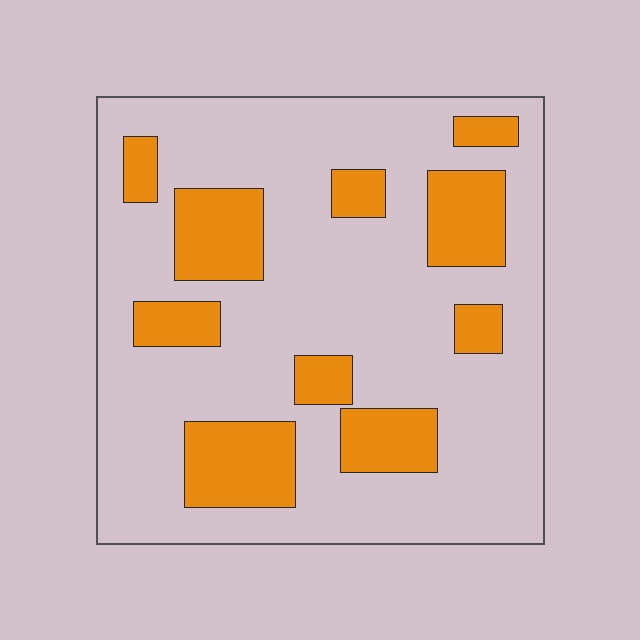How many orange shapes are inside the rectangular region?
10.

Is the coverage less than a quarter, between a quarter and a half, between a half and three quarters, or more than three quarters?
Less than a quarter.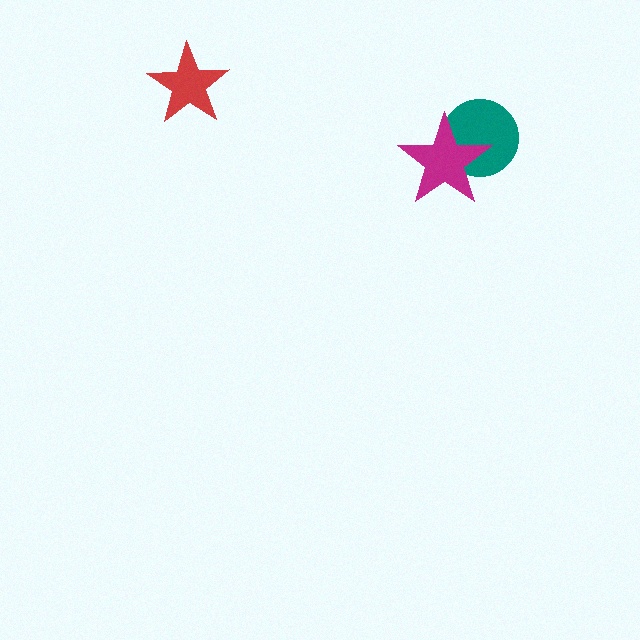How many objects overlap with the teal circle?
1 object overlaps with the teal circle.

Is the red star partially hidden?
No, no other shape covers it.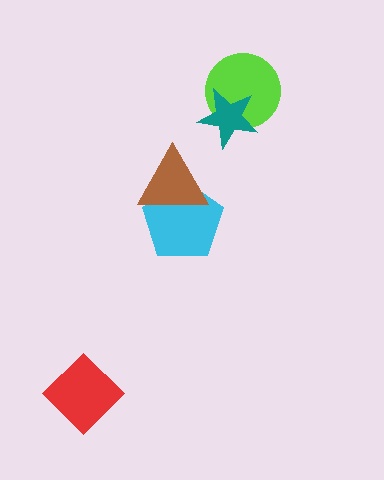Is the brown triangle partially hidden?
No, no other shape covers it.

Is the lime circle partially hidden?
Yes, it is partially covered by another shape.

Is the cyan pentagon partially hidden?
Yes, it is partially covered by another shape.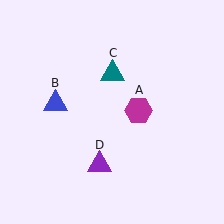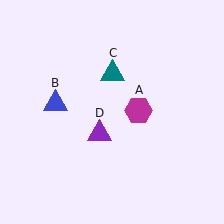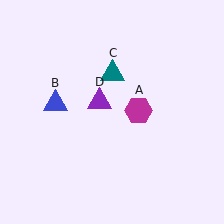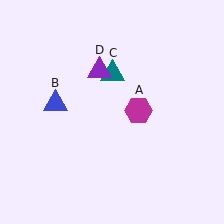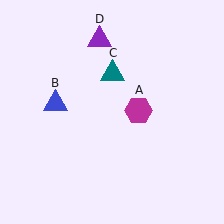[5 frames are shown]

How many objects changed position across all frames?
1 object changed position: purple triangle (object D).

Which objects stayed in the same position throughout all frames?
Magenta hexagon (object A) and blue triangle (object B) and teal triangle (object C) remained stationary.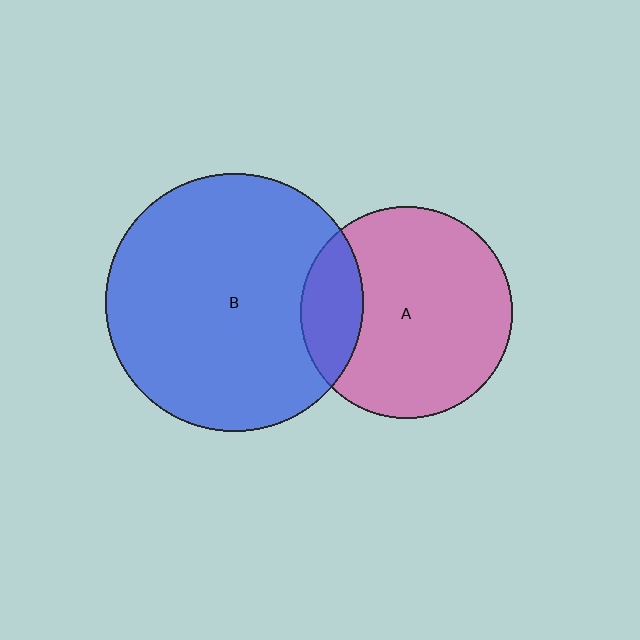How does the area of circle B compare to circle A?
Approximately 1.5 times.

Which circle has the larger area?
Circle B (blue).